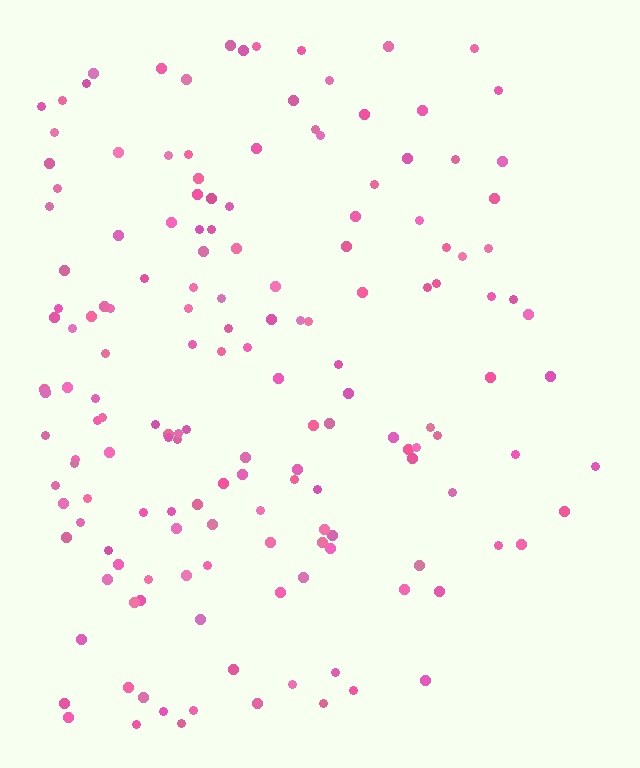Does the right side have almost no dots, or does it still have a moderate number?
Still a moderate number, just noticeably fewer than the left.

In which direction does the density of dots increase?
From right to left, with the left side densest.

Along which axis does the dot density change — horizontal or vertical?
Horizontal.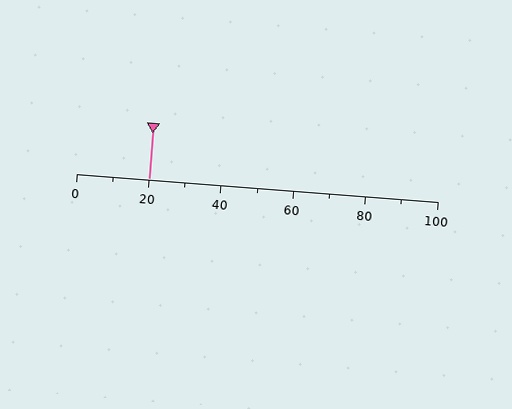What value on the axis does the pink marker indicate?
The marker indicates approximately 20.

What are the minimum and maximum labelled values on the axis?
The axis runs from 0 to 100.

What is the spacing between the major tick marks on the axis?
The major ticks are spaced 20 apart.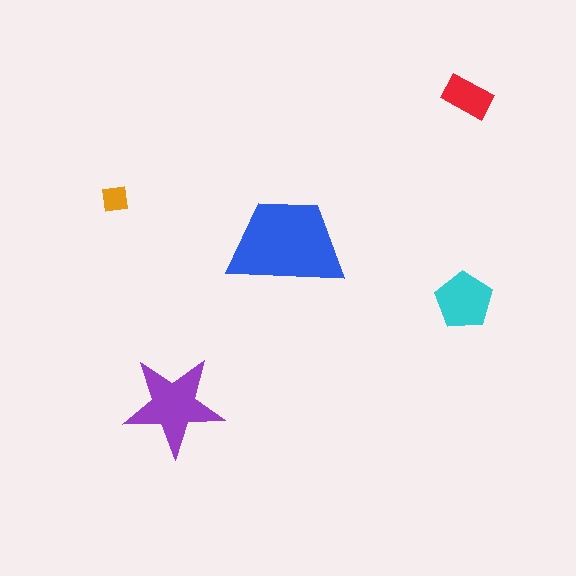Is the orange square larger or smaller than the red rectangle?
Smaller.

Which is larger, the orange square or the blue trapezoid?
The blue trapezoid.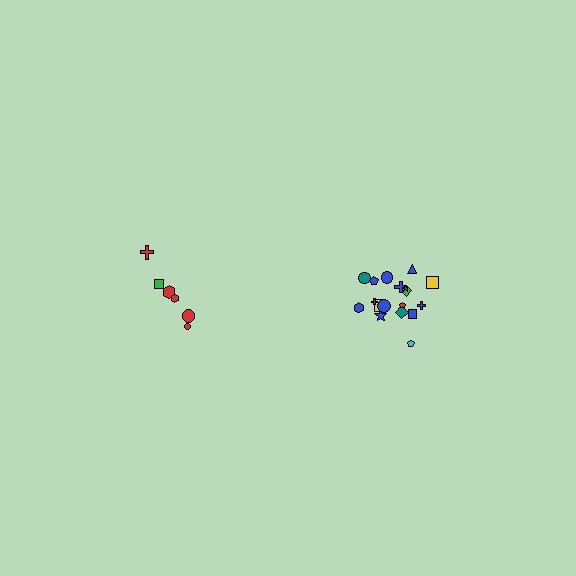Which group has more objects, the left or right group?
The right group.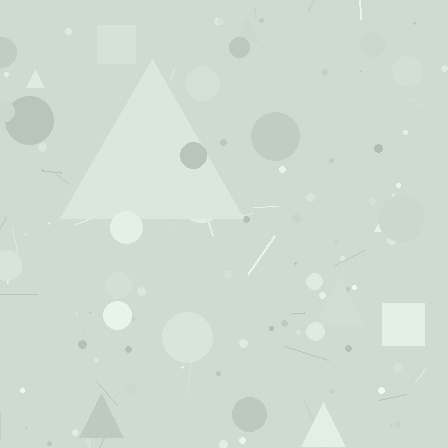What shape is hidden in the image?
A triangle is hidden in the image.